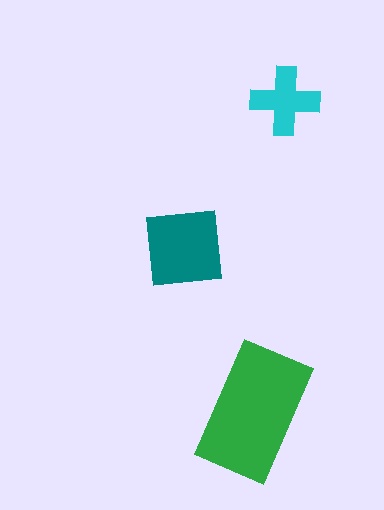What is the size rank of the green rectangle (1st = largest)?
1st.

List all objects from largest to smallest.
The green rectangle, the teal square, the cyan cross.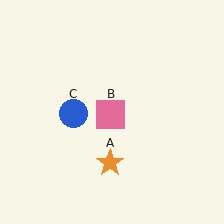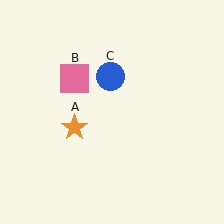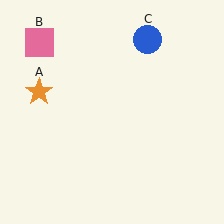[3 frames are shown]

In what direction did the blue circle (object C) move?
The blue circle (object C) moved up and to the right.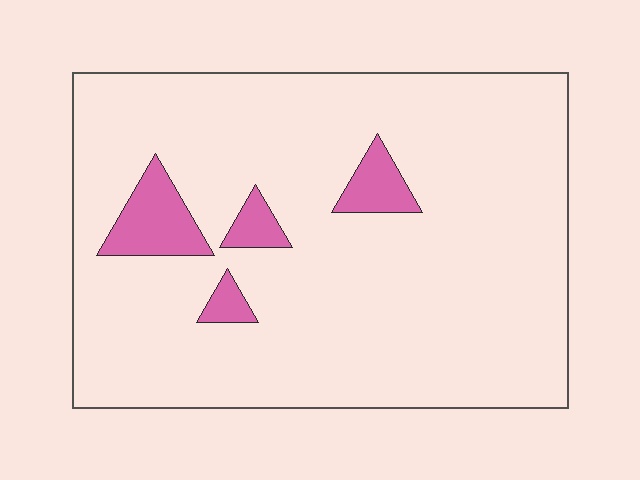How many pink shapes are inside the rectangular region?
4.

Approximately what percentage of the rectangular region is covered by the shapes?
Approximately 10%.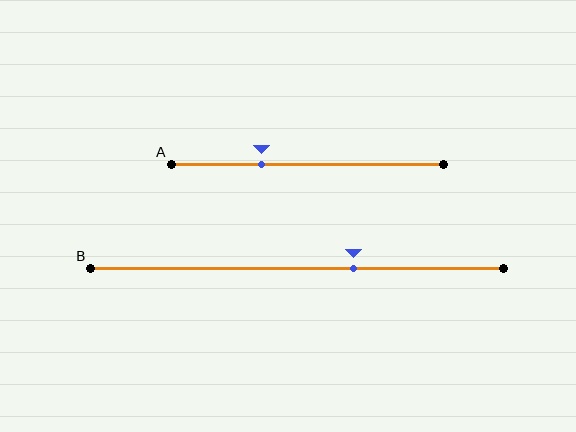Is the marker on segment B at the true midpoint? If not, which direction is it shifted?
No, the marker on segment B is shifted to the right by about 14% of the segment length.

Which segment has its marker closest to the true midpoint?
Segment B has its marker closest to the true midpoint.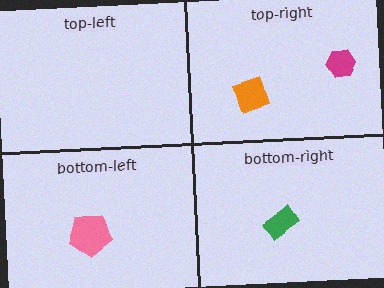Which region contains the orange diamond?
The top-right region.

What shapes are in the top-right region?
The magenta hexagon, the orange diamond.